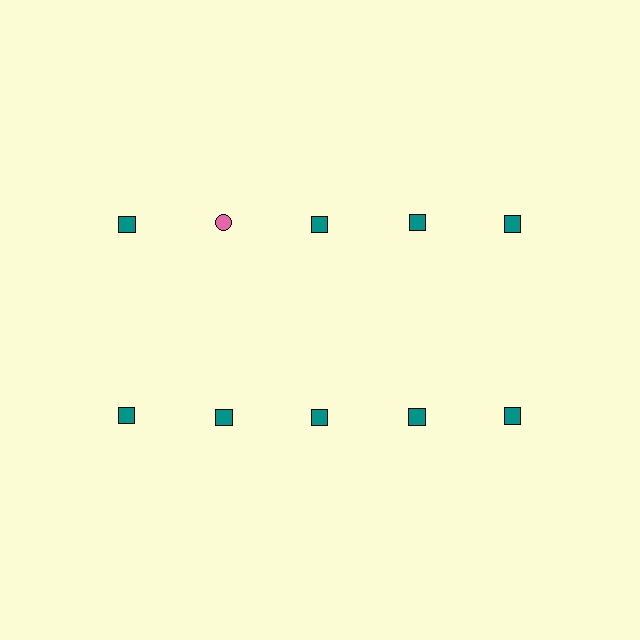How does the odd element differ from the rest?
It differs in both color (pink instead of teal) and shape (circle instead of square).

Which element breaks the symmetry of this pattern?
The pink circle in the top row, second from left column breaks the symmetry. All other shapes are teal squares.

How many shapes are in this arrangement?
There are 10 shapes arranged in a grid pattern.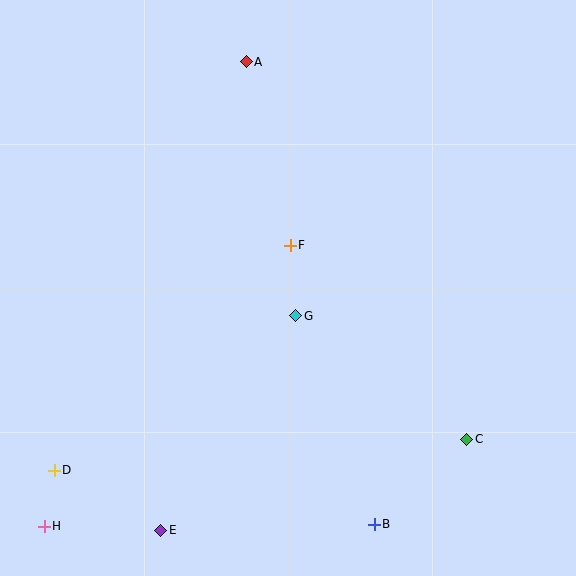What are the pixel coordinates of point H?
Point H is at (44, 526).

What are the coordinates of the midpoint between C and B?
The midpoint between C and B is at (421, 482).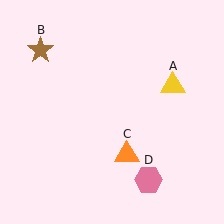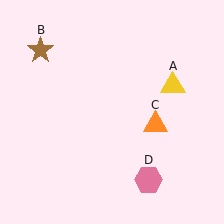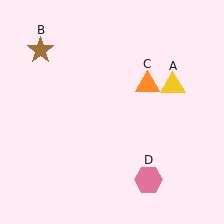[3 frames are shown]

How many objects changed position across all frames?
1 object changed position: orange triangle (object C).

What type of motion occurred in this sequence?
The orange triangle (object C) rotated counterclockwise around the center of the scene.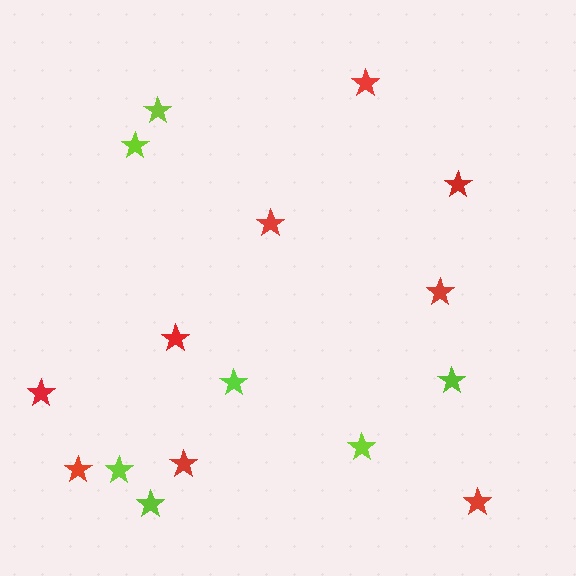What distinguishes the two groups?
There are 2 groups: one group of lime stars (7) and one group of red stars (9).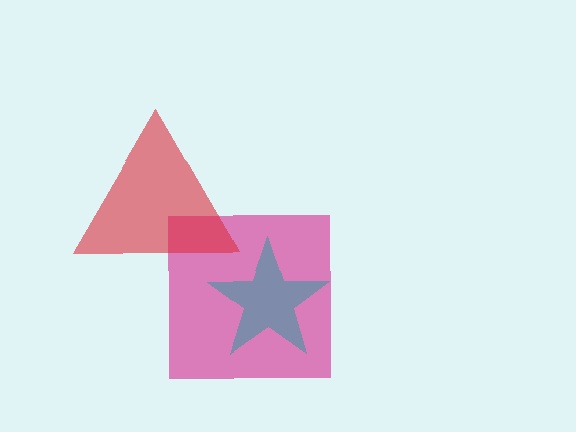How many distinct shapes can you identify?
There are 3 distinct shapes: a magenta square, a teal star, a red triangle.